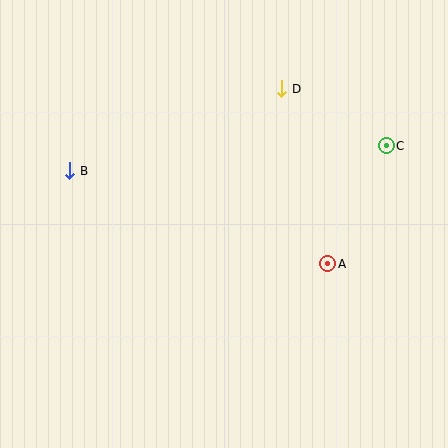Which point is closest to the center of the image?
Point A at (328, 264) is closest to the center.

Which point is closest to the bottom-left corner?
Point B is closest to the bottom-left corner.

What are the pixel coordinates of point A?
Point A is at (328, 264).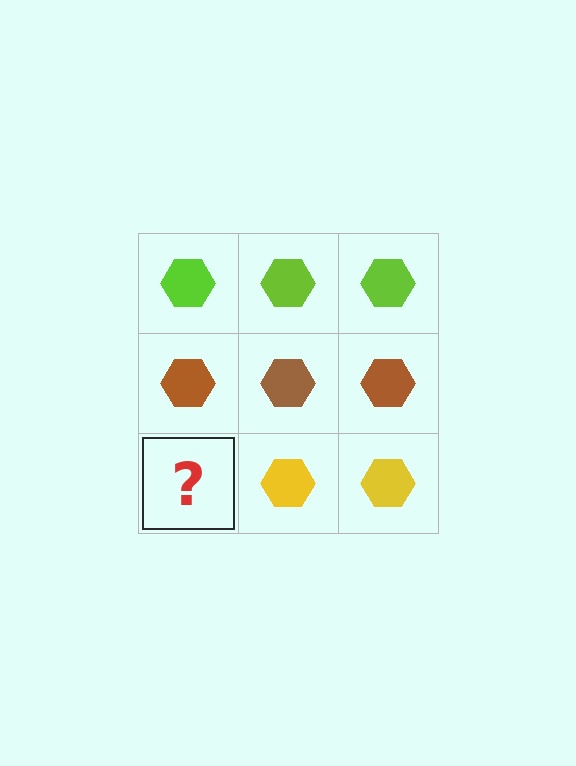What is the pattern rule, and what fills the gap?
The rule is that each row has a consistent color. The gap should be filled with a yellow hexagon.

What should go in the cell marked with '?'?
The missing cell should contain a yellow hexagon.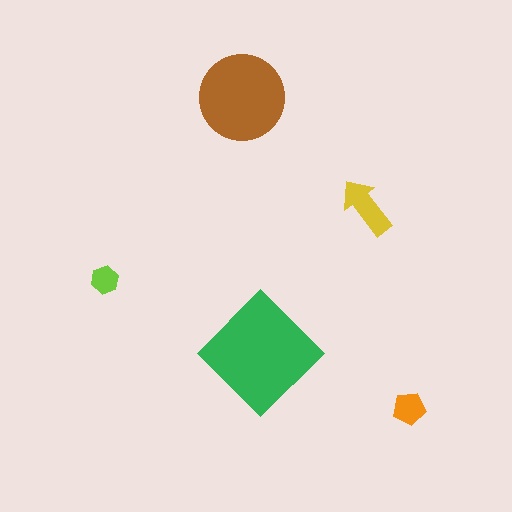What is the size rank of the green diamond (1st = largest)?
1st.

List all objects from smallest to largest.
The lime hexagon, the orange pentagon, the yellow arrow, the brown circle, the green diamond.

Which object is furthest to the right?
The orange pentagon is rightmost.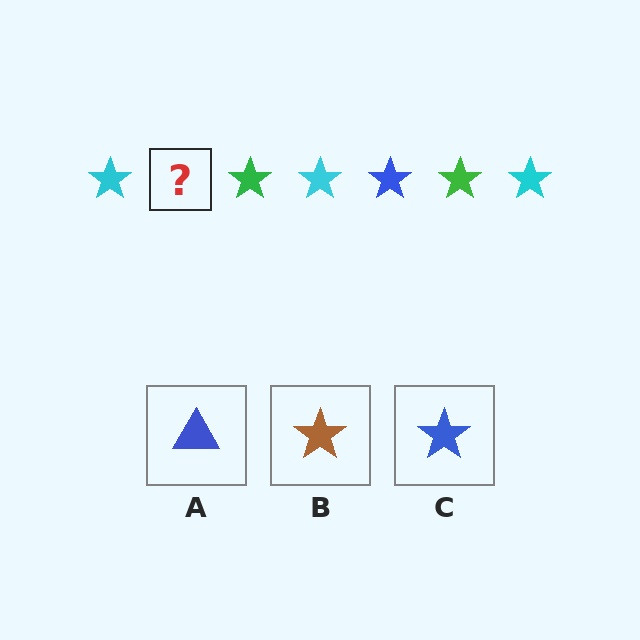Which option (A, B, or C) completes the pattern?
C.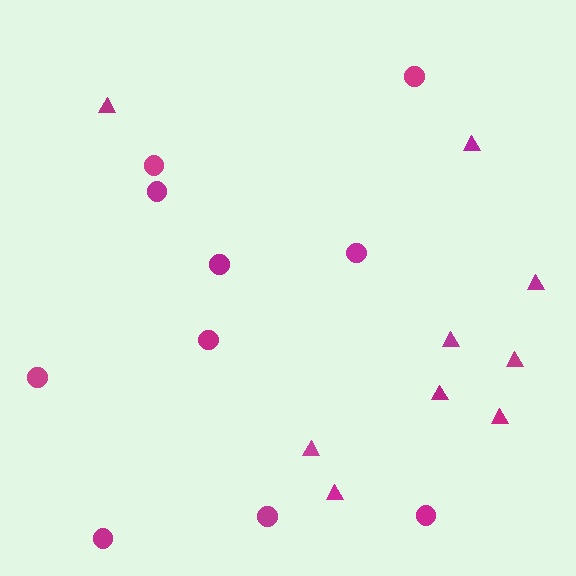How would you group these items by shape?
There are 2 groups: one group of triangles (9) and one group of circles (10).